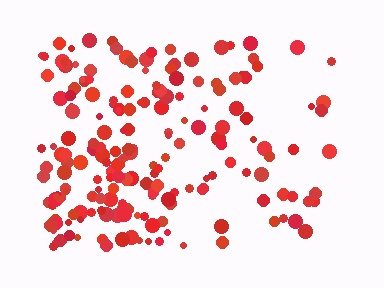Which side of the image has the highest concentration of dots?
The left.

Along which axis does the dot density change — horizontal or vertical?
Horizontal.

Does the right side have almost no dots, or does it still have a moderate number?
Still a moderate number, just noticeably fewer than the left.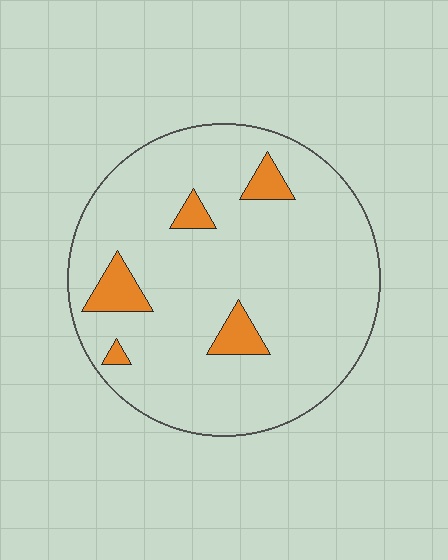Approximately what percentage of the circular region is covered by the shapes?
Approximately 10%.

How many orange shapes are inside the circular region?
5.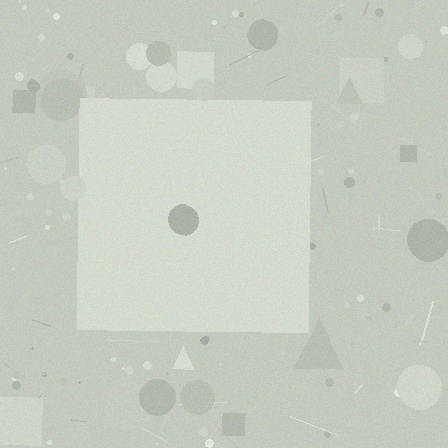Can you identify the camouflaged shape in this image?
The camouflaged shape is a square.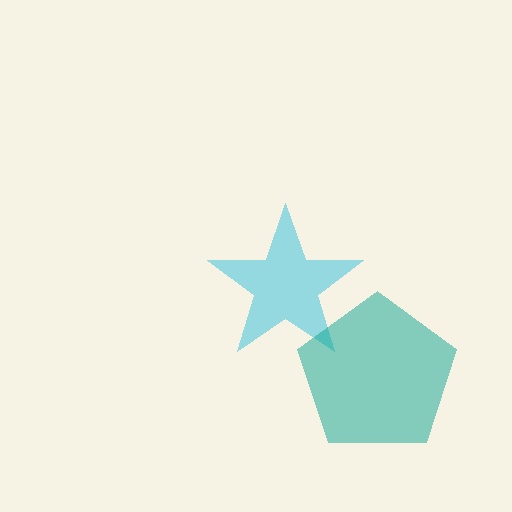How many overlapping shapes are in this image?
There are 2 overlapping shapes in the image.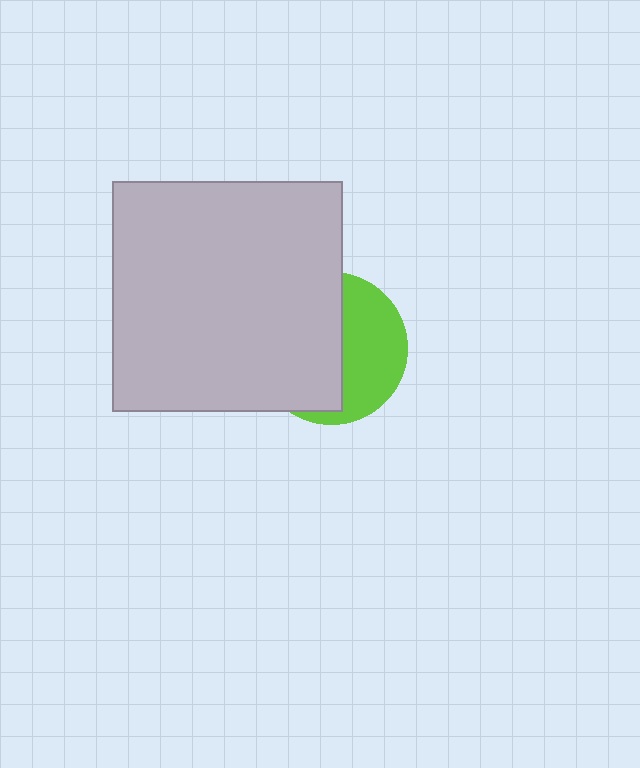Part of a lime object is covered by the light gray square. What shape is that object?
It is a circle.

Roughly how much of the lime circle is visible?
A small part of it is visible (roughly 43%).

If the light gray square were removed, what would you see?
You would see the complete lime circle.